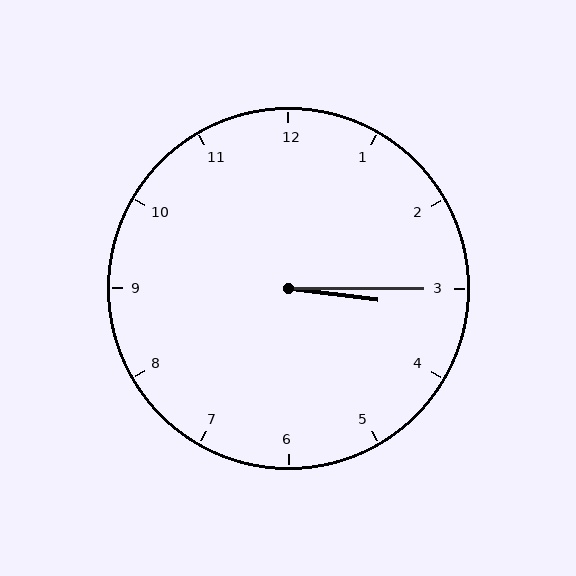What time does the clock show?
3:15.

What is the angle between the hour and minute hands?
Approximately 8 degrees.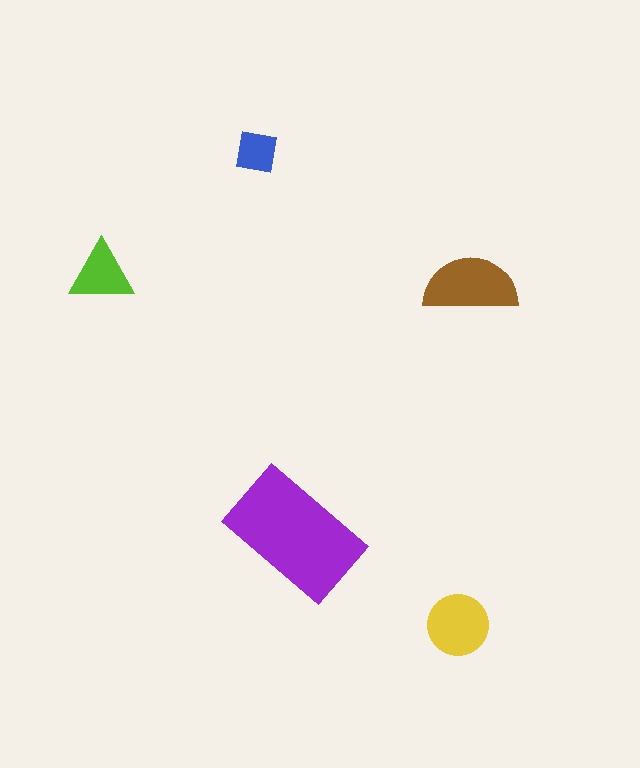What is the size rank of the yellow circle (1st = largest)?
3rd.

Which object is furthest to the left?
The lime triangle is leftmost.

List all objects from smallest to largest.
The blue square, the lime triangle, the yellow circle, the brown semicircle, the purple rectangle.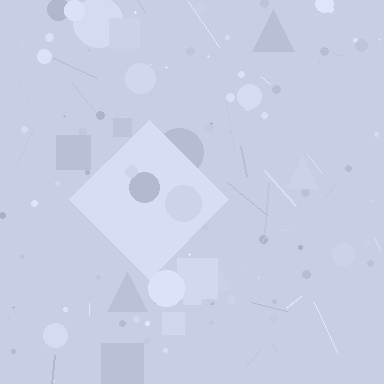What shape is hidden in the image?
A diamond is hidden in the image.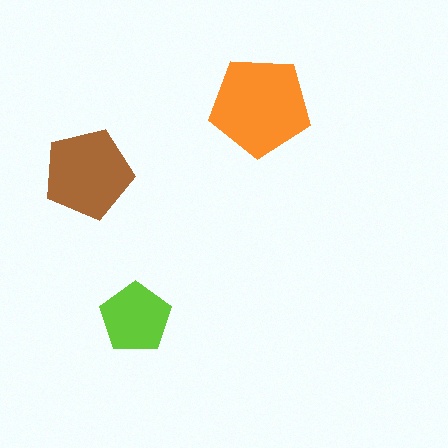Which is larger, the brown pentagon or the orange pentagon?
The orange one.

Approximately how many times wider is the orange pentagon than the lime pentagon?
About 1.5 times wider.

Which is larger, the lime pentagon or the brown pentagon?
The brown one.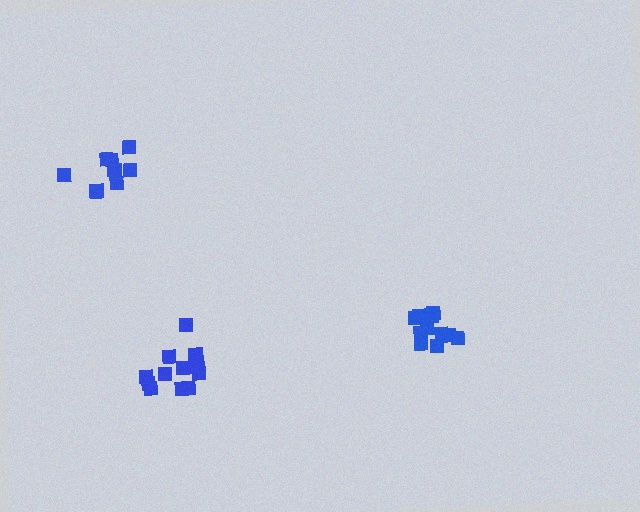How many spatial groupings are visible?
There are 3 spatial groupings.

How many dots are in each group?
Group 1: 13 dots, Group 2: 11 dots, Group 3: 9 dots (33 total).